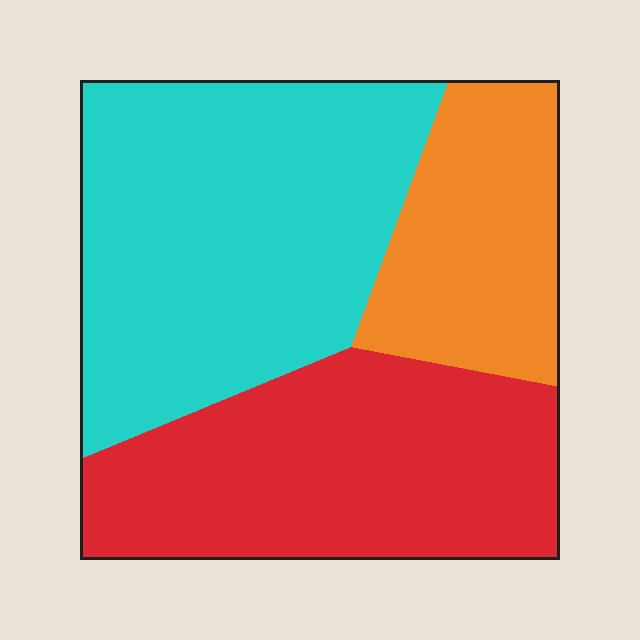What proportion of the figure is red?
Red takes up about three eighths (3/8) of the figure.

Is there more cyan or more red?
Cyan.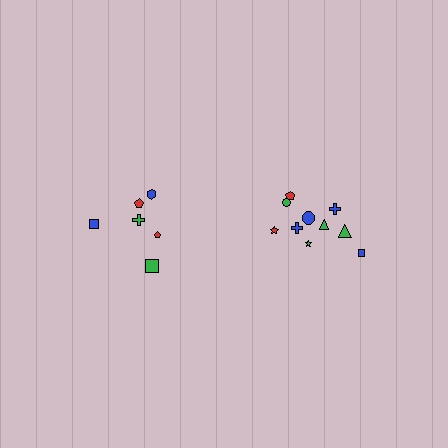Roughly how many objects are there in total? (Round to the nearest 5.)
Roughly 15 objects in total.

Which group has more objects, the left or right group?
The right group.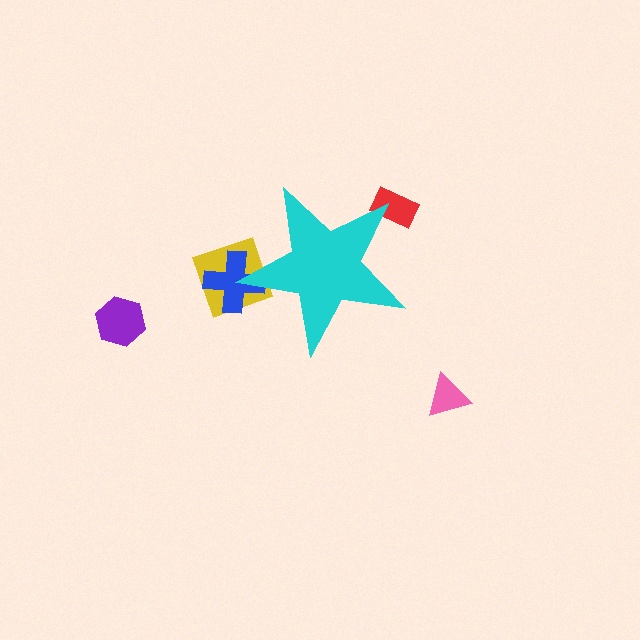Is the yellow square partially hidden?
Yes, the yellow square is partially hidden behind the cyan star.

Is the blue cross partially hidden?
Yes, the blue cross is partially hidden behind the cyan star.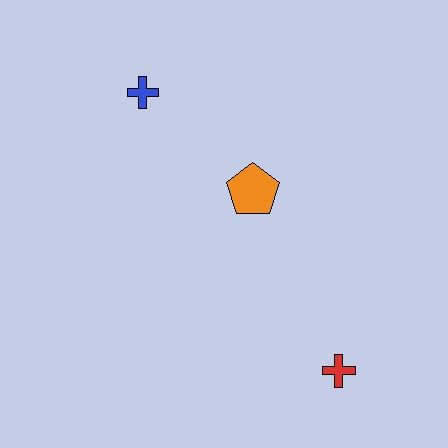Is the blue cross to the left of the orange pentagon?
Yes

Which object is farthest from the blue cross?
The red cross is farthest from the blue cross.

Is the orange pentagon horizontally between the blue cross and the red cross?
Yes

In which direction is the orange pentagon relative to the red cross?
The orange pentagon is above the red cross.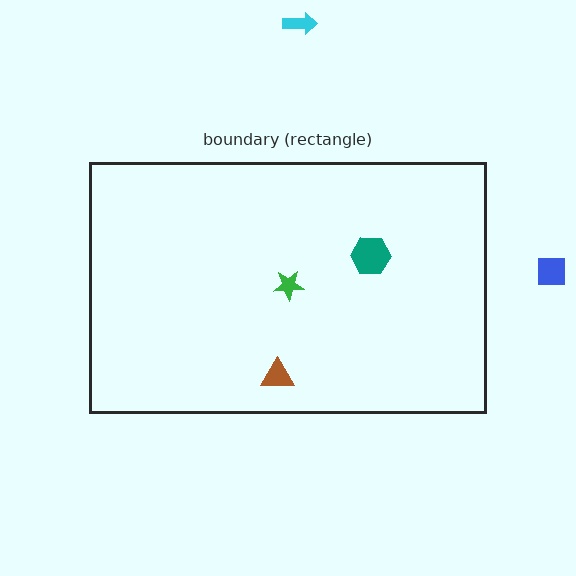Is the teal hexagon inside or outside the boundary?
Inside.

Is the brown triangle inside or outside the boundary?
Inside.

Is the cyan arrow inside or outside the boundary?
Outside.